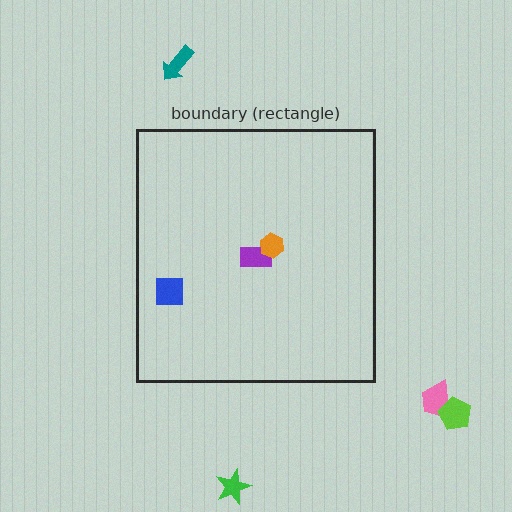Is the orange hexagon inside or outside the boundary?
Inside.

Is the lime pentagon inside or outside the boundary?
Outside.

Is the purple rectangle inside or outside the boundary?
Inside.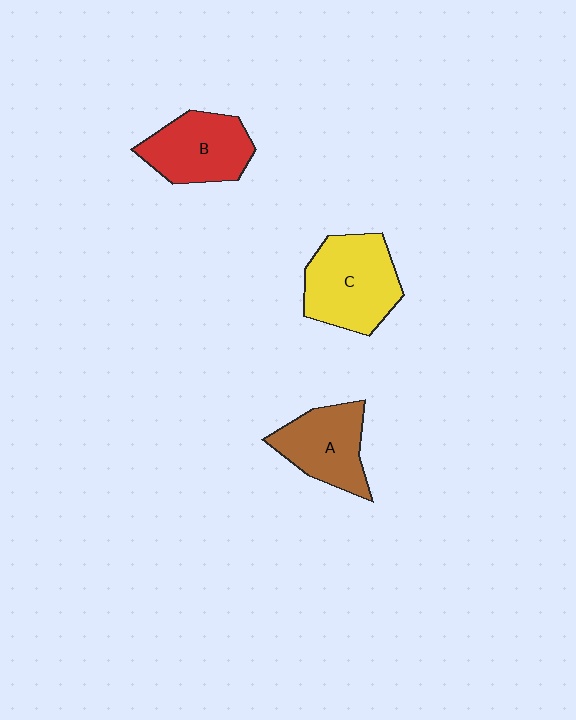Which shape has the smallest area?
Shape A (brown).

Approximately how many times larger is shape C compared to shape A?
Approximately 1.3 times.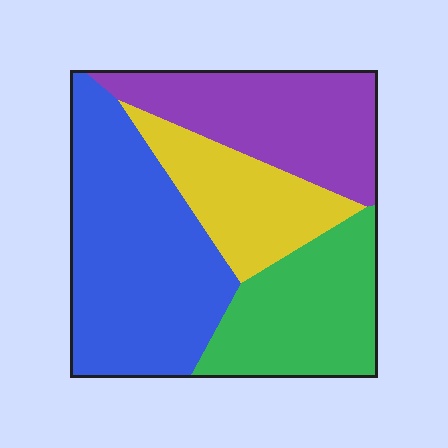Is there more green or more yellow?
Green.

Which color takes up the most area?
Blue, at roughly 35%.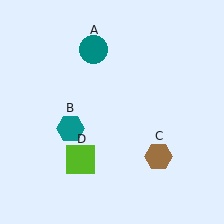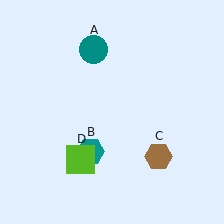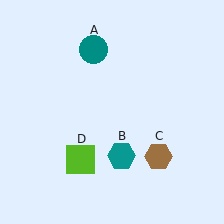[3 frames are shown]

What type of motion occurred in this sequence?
The teal hexagon (object B) rotated counterclockwise around the center of the scene.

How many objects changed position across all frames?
1 object changed position: teal hexagon (object B).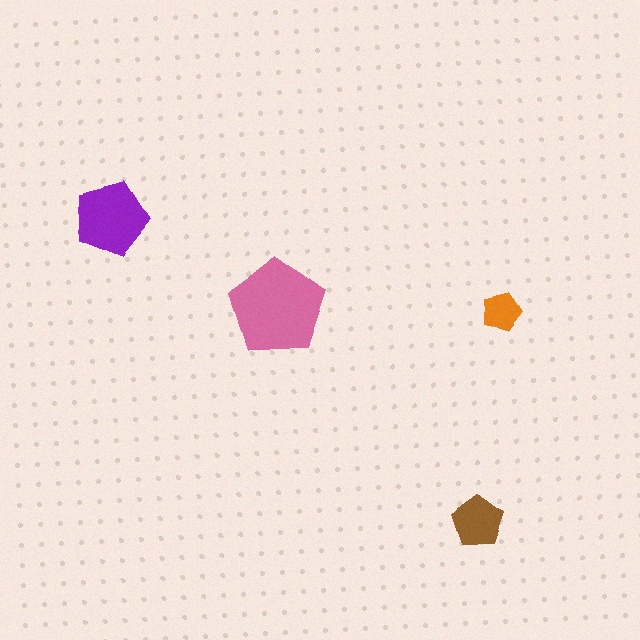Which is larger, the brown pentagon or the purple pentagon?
The purple one.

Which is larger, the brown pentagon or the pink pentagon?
The pink one.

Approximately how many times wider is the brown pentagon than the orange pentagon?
About 1.5 times wider.